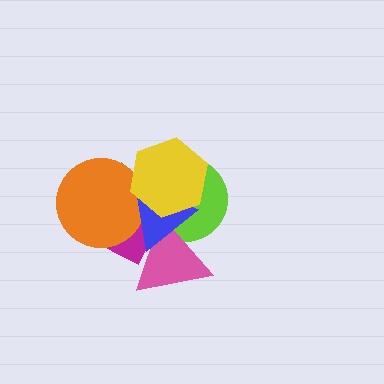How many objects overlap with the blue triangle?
6 objects overlap with the blue triangle.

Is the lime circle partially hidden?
Yes, it is partially covered by another shape.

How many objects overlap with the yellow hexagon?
5 objects overlap with the yellow hexagon.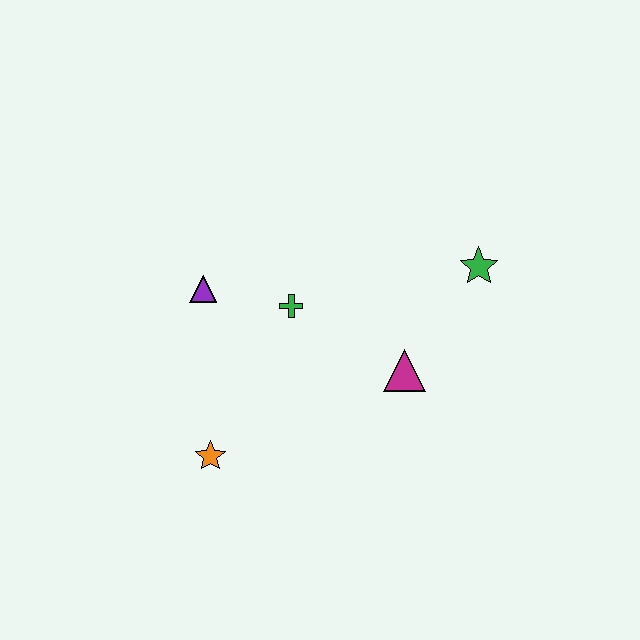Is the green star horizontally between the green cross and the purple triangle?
No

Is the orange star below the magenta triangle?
Yes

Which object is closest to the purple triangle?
The green cross is closest to the purple triangle.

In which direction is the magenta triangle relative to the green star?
The magenta triangle is below the green star.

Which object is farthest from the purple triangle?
The green star is farthest from the purple triangle.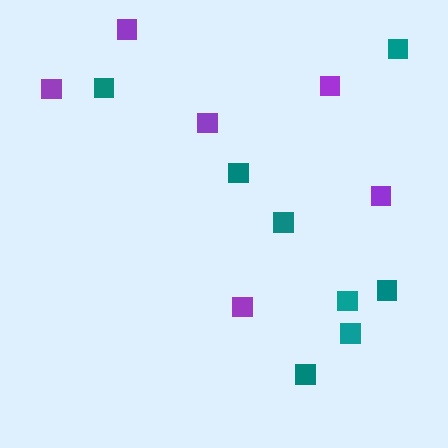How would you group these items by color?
There are 2 groups: one group of teal squares (8) and one group of purple squares (6).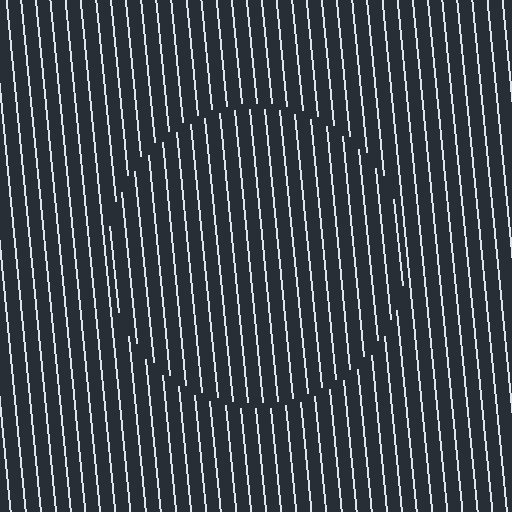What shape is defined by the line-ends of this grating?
An illusory circle. The interior of the shape contains the same grating, shifted by half a period — the contour is defined by the phase discontinuity where line-ends from the inner and outer gratings abut.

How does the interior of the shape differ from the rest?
The interior of the shape contains the same grating, shifted by half a period — the contour is defined by the phase discontinuity where line-ends from the inner and outer gratings abut.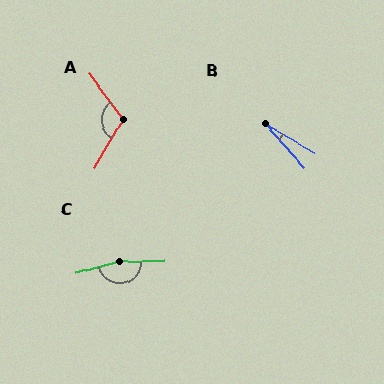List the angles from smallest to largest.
B (19°), A (112°), C (166°).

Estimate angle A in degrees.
Approximately 112 degrees.